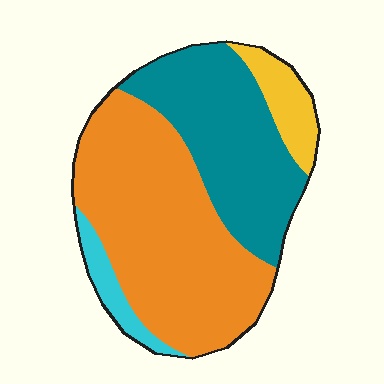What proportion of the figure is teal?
Teal takes up about one third (1/3) of the figure.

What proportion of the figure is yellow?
Yellow takes up about one tenth (1/10) of the figure.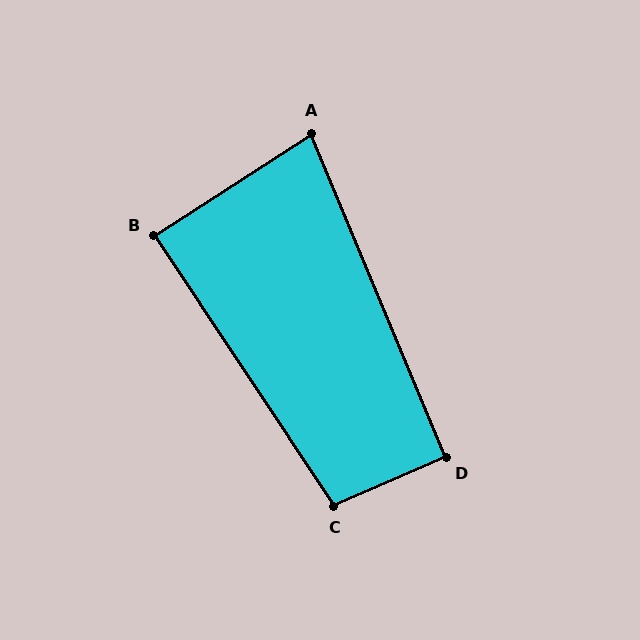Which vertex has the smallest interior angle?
A, at approximately 80 degrees.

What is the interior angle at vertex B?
Approximately 89 degrees (approximately right).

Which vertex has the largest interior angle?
C, at approximately 100 degrees.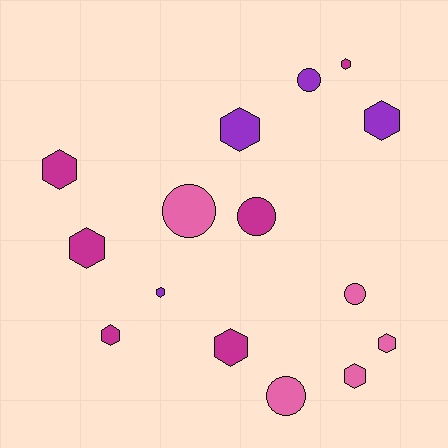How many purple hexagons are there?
There are 3 purple hexagons.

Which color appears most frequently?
Magenta, with 6 objects.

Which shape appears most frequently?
Hexagon, with 10 objects.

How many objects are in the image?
There are 15 objects.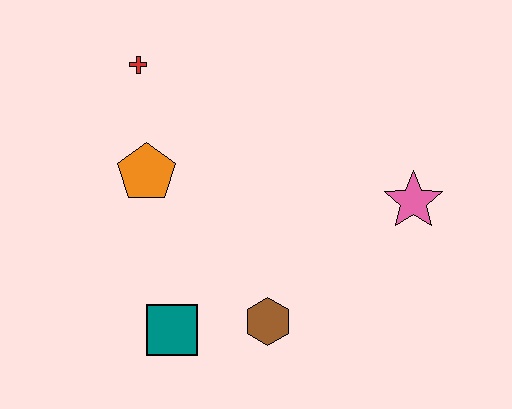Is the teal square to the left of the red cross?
No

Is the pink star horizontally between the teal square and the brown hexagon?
No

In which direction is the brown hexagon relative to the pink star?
The brown hexagon is to the left of the pink star.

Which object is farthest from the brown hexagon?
The red cross is farthest from the brown hexagon.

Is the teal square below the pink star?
Yes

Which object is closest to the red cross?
The orange pentagon is closest to the red cross.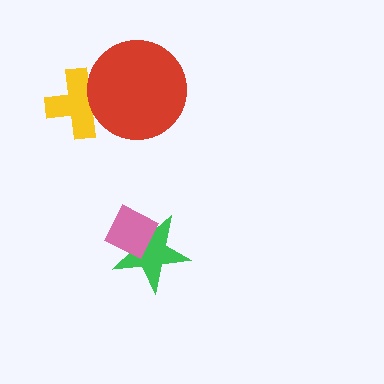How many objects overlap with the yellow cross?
1 object overlaps with the yellow cross.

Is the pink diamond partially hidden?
No, no other shape covers it.